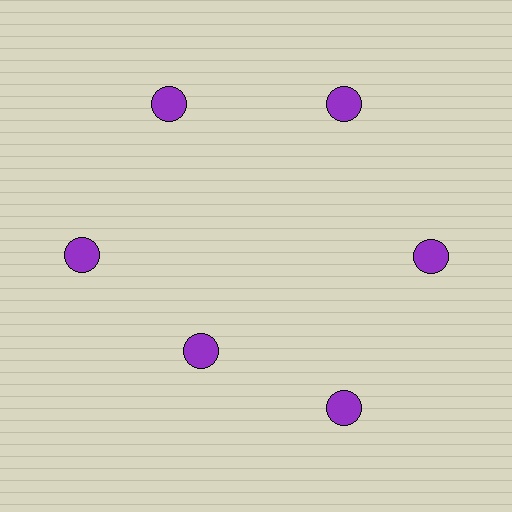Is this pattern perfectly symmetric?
No. The 6 purple circles are arranged in a ring, but one element near the 7 o'clock position is pulled inward toward the center, breaking the 6-fold rotational symmetry.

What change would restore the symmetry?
The symmetry would be restored by moving it outward, back onto the ring so that all 6 circles sit at equal angles and equal distance from the center.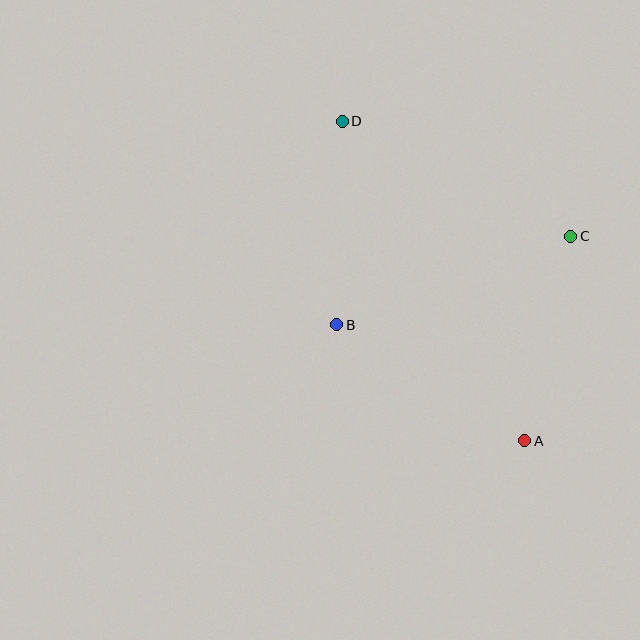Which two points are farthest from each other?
Points A and D are farthest from each other.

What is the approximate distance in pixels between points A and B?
The distance between A and B is approximately 221 pixels.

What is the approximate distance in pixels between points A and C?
The distance between A and C is approximately 210 pixels.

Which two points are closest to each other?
Points B and D are closest to each other.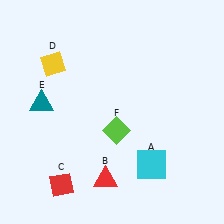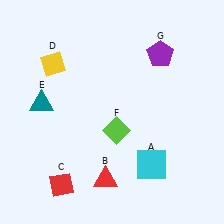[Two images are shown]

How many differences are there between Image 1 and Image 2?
There is 1 difference between the two images.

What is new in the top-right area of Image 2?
A purple pentagon (G) was added in the top-right area of Image 2.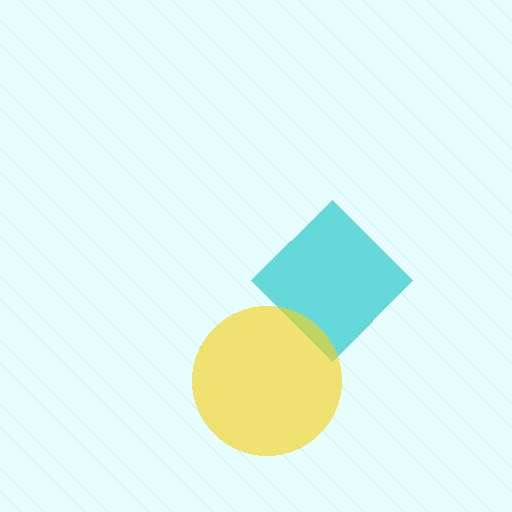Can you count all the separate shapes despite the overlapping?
Yes, there are 2 separate shapes.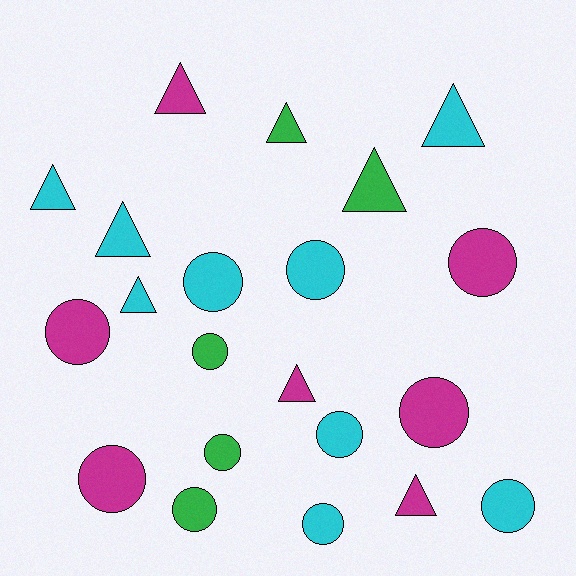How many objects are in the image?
There are 21 objects.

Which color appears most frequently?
Cyan, with 9 objects.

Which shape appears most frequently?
Circle, with 12 objects.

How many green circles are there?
There are 3 green circles.